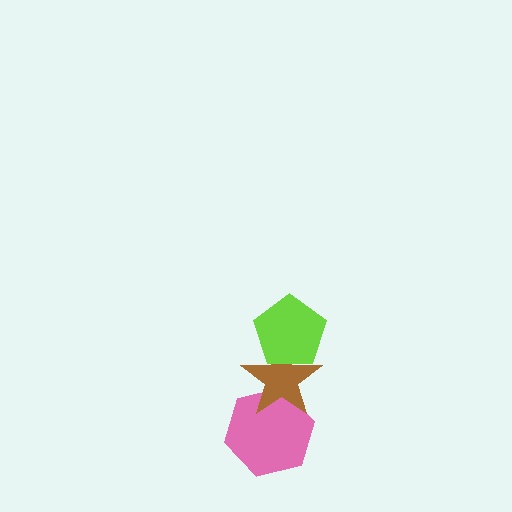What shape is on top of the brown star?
The lime pentagon is on top of the brown star.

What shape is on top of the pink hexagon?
The brown star is on top of the pink hexagon.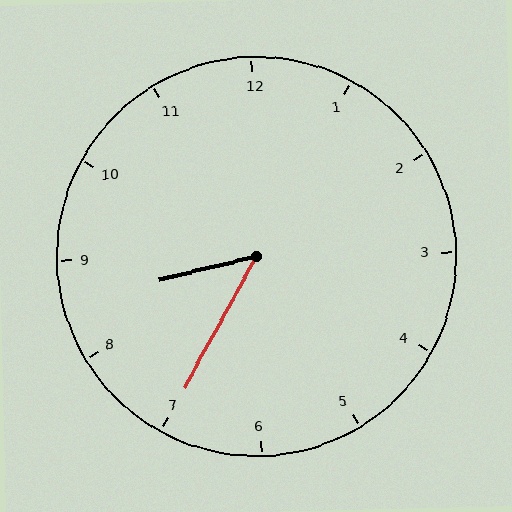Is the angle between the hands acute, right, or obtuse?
It is acute.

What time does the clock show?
8:35.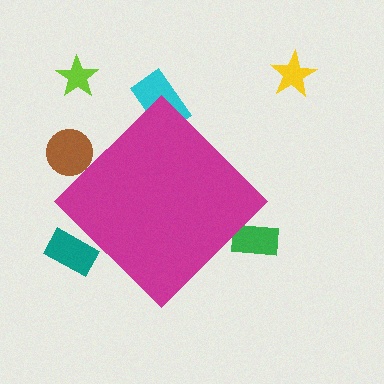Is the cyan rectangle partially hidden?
Yes, the cyan rectangle is partially hidden behind the magenta diamond.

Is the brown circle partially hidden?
Yes, the brown circle is partially hidden behind the magenta diamond.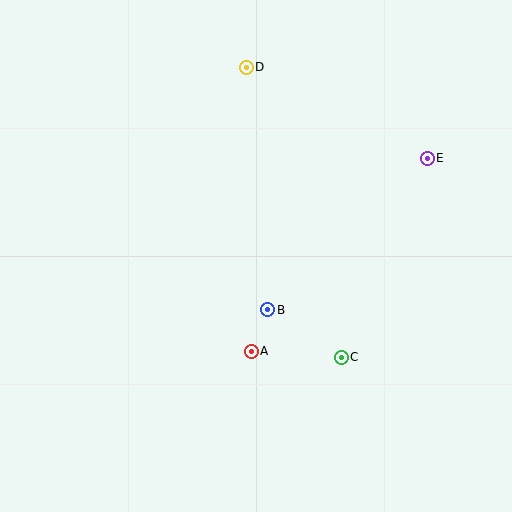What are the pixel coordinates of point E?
Point E is at (427, 158).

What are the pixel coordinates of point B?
Point B is at (268, 310).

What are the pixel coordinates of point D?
Point D is at (246, 68).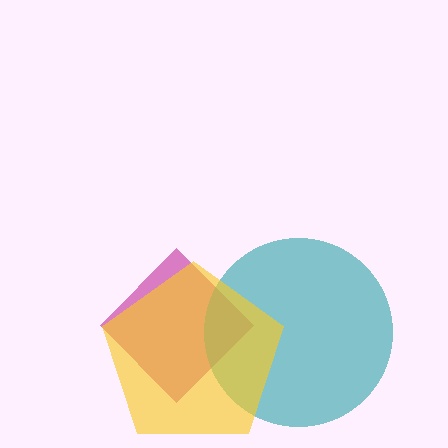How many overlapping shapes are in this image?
There are 3 overlapping shapes in the image.